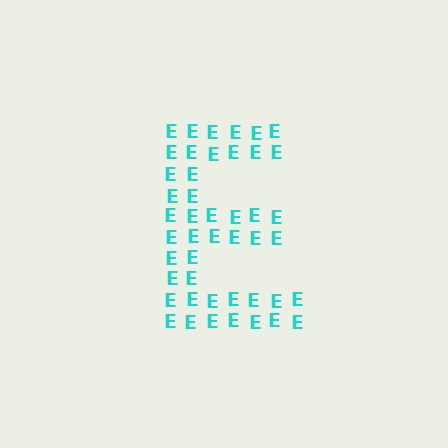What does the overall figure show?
The overall figure shows the letter E.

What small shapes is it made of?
It is made of small letter E's.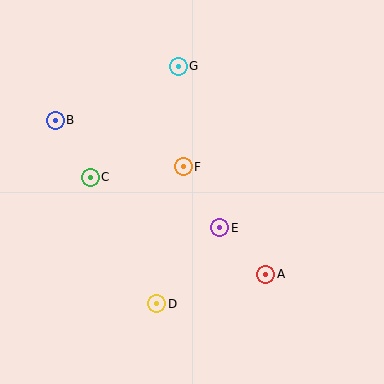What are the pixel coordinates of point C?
Point C is at (90, 177).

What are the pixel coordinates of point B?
Point B is at (55, 120).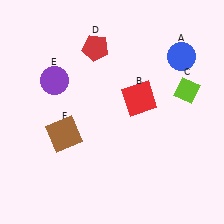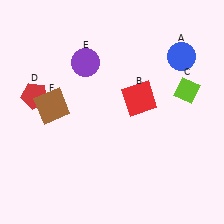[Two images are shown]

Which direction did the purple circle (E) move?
The purple circle (E) moved right.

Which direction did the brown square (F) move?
The brown square (F) moved up.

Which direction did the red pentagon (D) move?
The red pentagon (D) moved left.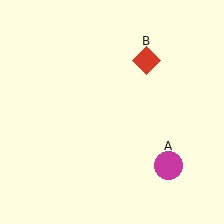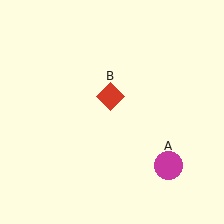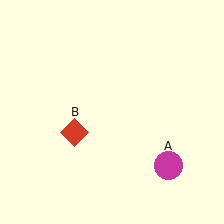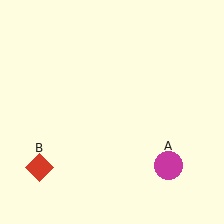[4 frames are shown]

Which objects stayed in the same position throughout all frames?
Magenta circle (object A) remained stationary.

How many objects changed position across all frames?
1 object changed position: red diamond (object B).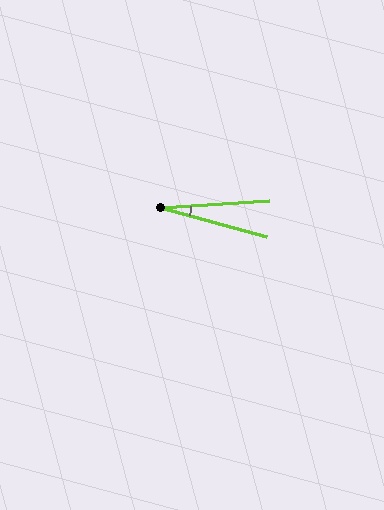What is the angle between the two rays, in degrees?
Approximately 19 degrees.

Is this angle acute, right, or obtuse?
It is acute.